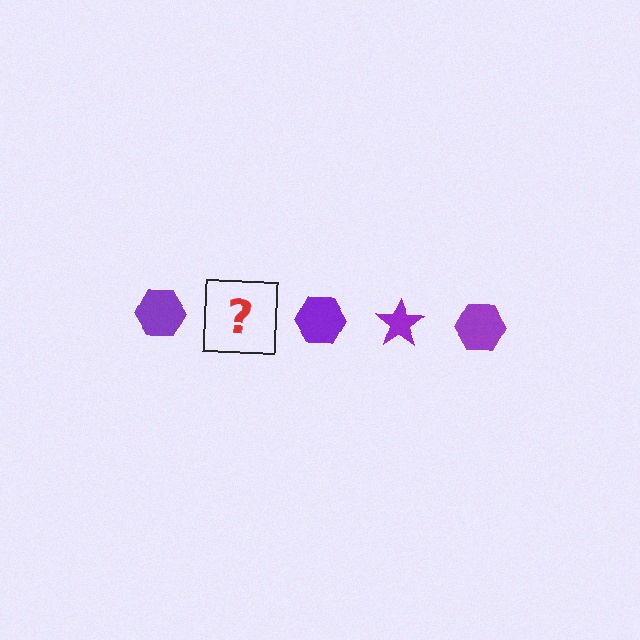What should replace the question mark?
The question mark should be replaced with a purple star.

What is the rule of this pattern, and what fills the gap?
The rule is that the pattern cycles through hexagon, star shapes in purple. The gap should be filled with a purple star.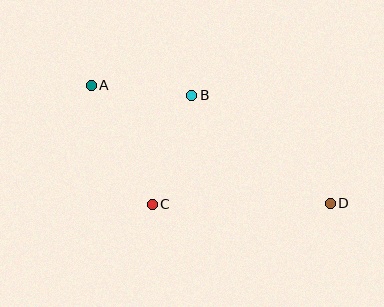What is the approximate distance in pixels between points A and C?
The distance between A and C is approximately 134 pixels.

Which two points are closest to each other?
Points A and B are closest to each other.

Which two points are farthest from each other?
Points A and D are farthest from each other.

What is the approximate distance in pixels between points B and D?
The distance between B and D is approximately 176 pixels.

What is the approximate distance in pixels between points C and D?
The distance between C and D is approximately 178 pixels.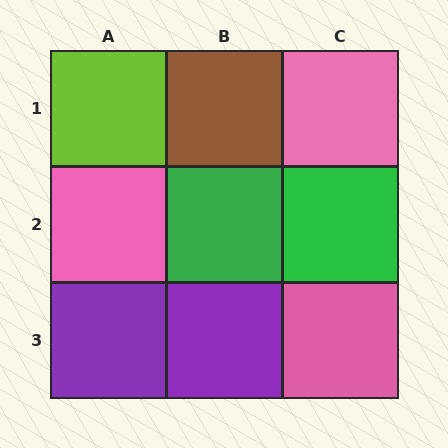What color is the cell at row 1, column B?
Brown.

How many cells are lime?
1 cell is lime.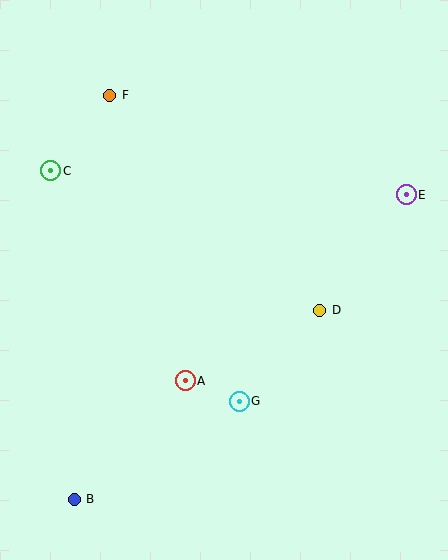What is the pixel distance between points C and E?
The distance between C and E is 356 pixels.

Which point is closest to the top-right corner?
Point E is closest to the top-right corner.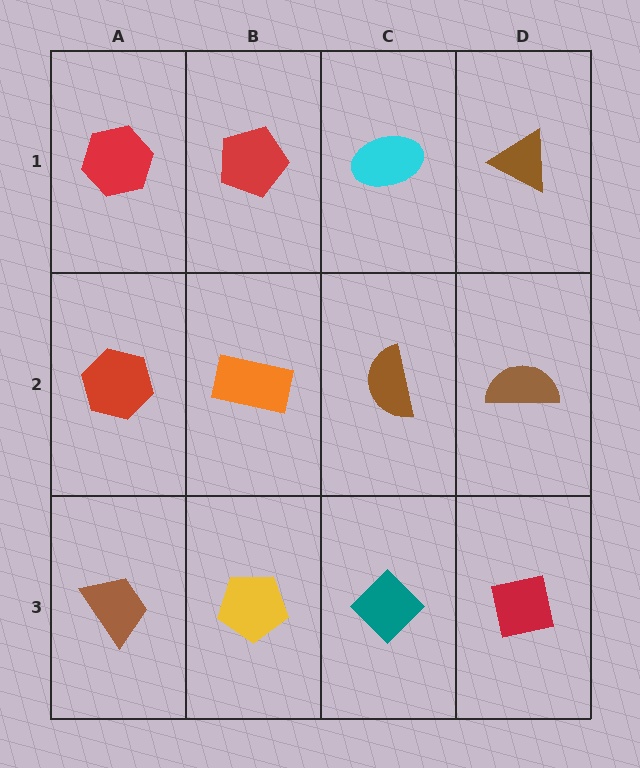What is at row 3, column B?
A yellow pentagon.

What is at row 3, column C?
A teal diamond.